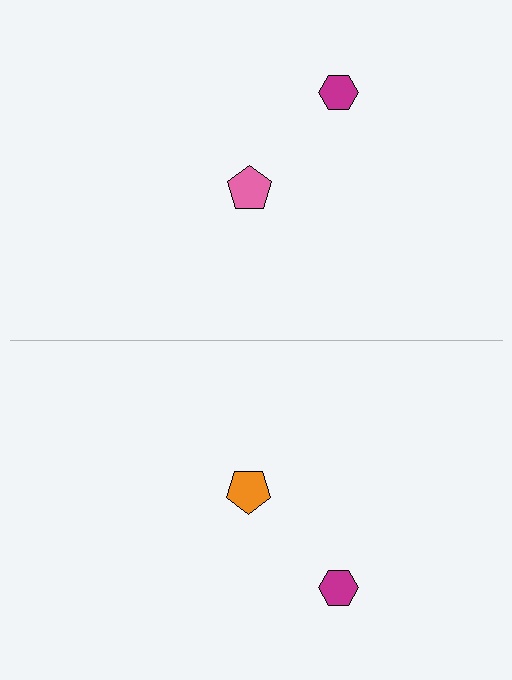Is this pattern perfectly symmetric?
No, the pattern is not perfectly symmetric. The orange pentagon on the bottom side breaks the symmetry — its mirror counterpart is pink.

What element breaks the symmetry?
The orange pentagon on the bottom side breaks the symmetry — its mirror counterpart is pink.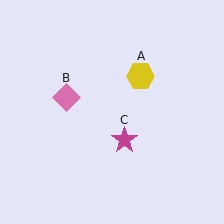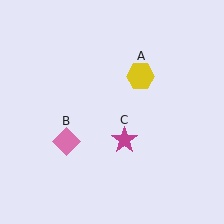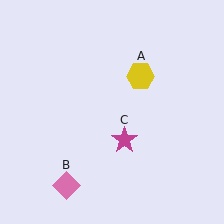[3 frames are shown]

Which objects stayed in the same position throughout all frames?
Yellow hexagon (object A) and magenta star (object C) remained stationary.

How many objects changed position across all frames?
1 object changed position: pink diamond (object B).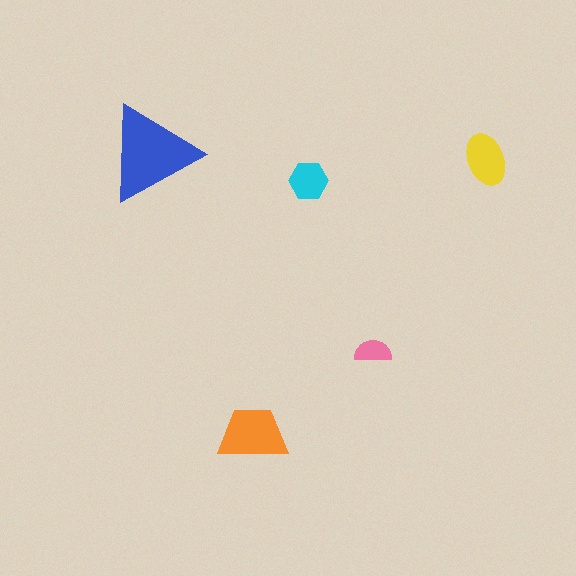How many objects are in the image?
There are 5 objects in the image.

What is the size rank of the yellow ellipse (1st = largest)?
3rd.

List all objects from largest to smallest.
The blue triangle, the orange trapezoid, the yellow ellipse, the cyan hexagon, the pink semicircle.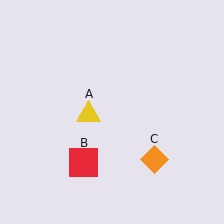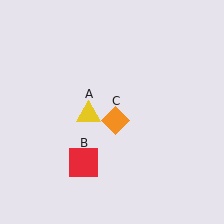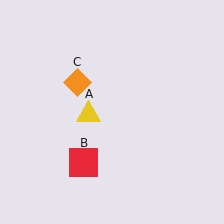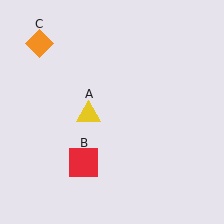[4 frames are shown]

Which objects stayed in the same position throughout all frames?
Yellow triangle (object A) and red square (object B) remained stationary.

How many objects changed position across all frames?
1 object changed position: orange diamond (object C).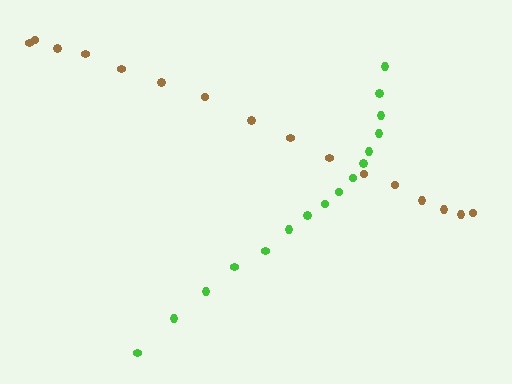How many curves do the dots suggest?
There are 2 distinct paths.